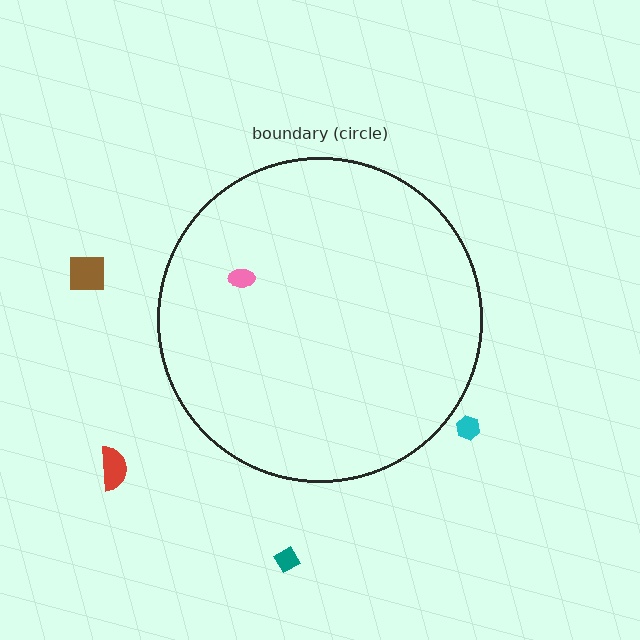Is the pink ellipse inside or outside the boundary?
Inside.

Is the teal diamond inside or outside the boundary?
Outside.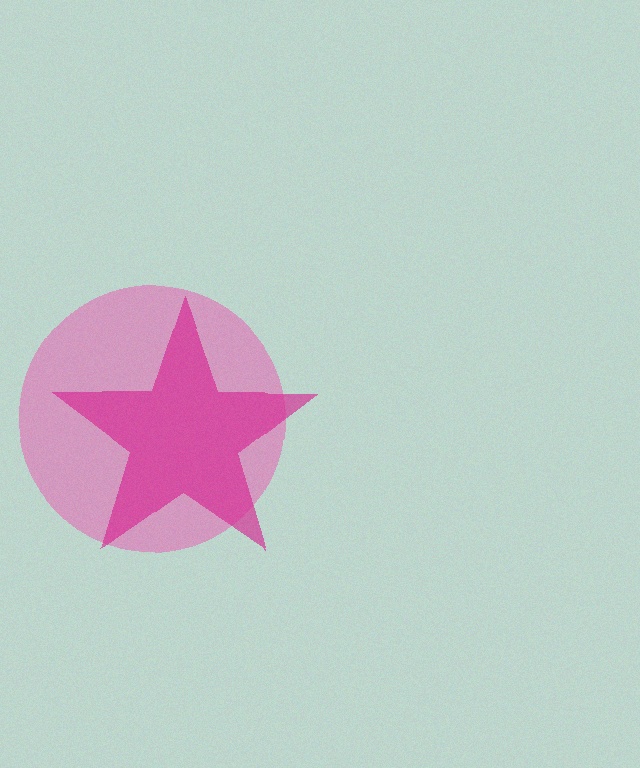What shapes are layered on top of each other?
The layered shapes are: a pink circle, a magenta star.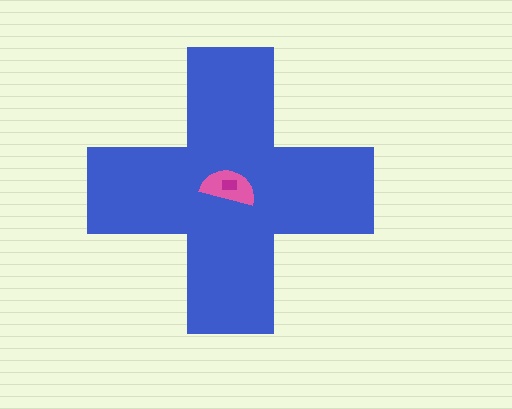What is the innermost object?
The magenta rectangle.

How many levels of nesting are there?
3.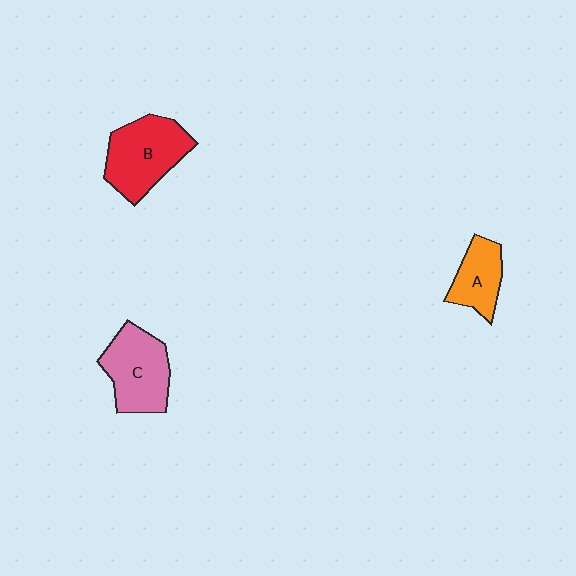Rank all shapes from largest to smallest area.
From largest to smallest: B (red), C (pink), A (orange).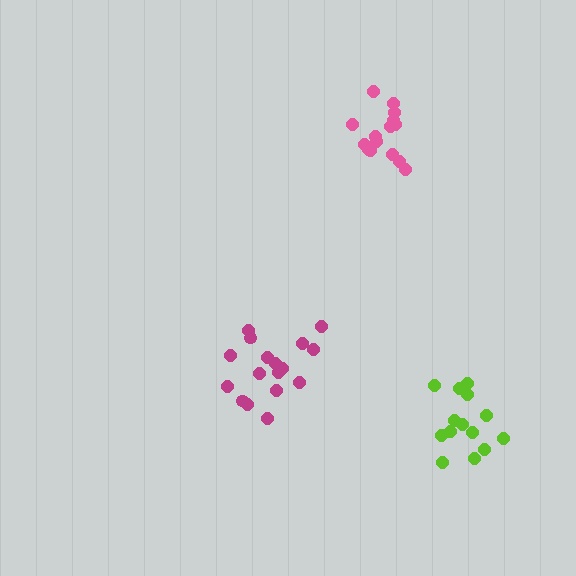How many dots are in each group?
Group 1: 14 dots, Group 2: 17 dots, Group 3: 15 dots (46 total).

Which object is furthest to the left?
The magenta cluster is leftmost.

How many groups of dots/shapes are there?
There are 3 groups.